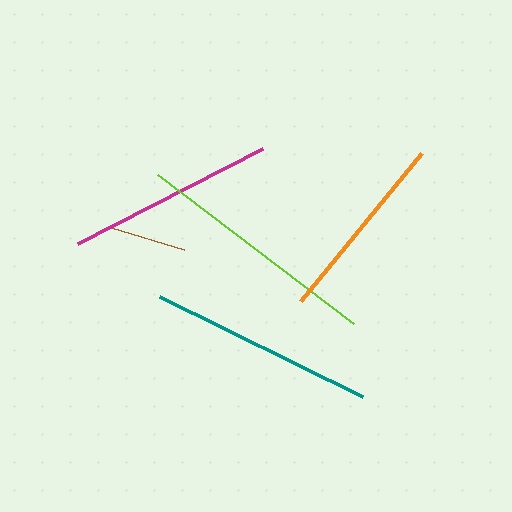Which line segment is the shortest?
The brown line is the shortest at approximately 76 pixels.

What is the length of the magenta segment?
The magenta segment is approximately 208 pixels long.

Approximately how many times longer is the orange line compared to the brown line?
The orange line is approximately 2.5 times the length of the brown line.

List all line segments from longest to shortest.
From longest to shortest: lime, teal, magenta, orange, brown.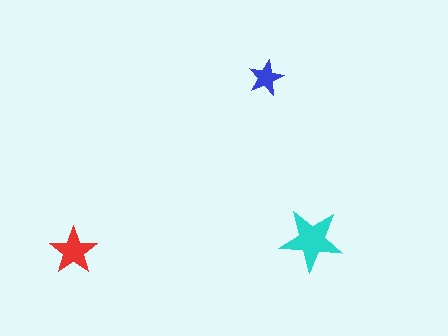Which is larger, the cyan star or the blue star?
The cyan one.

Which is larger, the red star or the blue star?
The red one.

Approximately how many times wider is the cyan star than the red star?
About 1.5 times wider.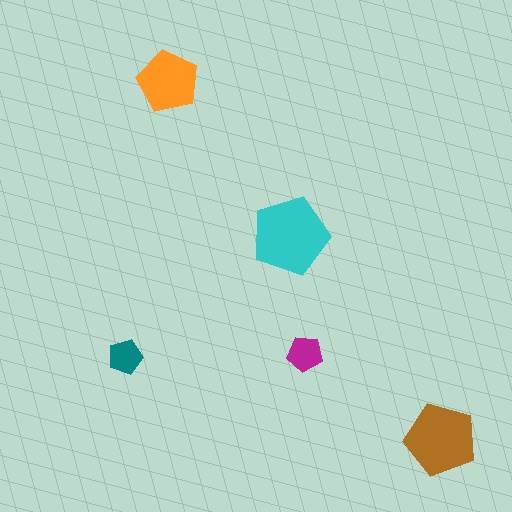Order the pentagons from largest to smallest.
the cyan one, the brown one, the orange one, the magenta one, the teal one.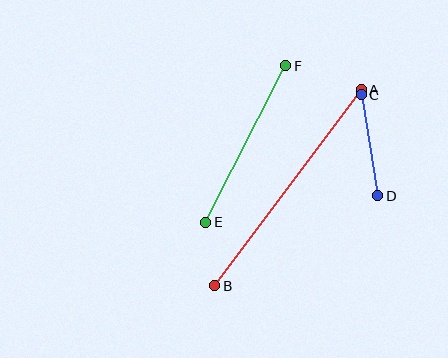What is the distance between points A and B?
The distance is approximately 245 pixels.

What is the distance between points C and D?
The distance is approximately 103 pixels.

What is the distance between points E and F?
The distance is approximately 176 pixels.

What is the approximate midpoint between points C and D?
The midpoint is at approximately (369, 145) pixels.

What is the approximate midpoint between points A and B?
The midpoint is at approximately (288, 188) pixels.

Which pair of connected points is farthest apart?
Points A and B are farthest apart.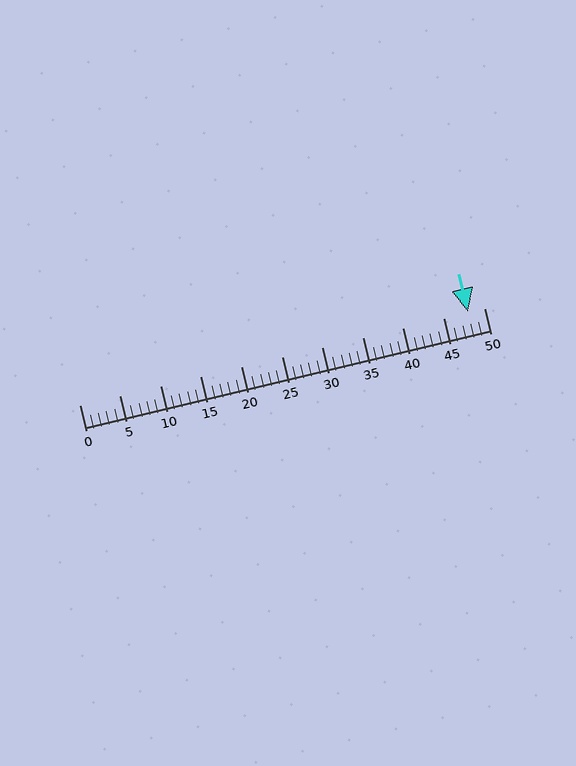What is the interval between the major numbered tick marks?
The major tick marks are spaced 5 units apart.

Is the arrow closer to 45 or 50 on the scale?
The arrow is closer to 50.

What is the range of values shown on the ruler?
The ruler shows values from 0 to 50.